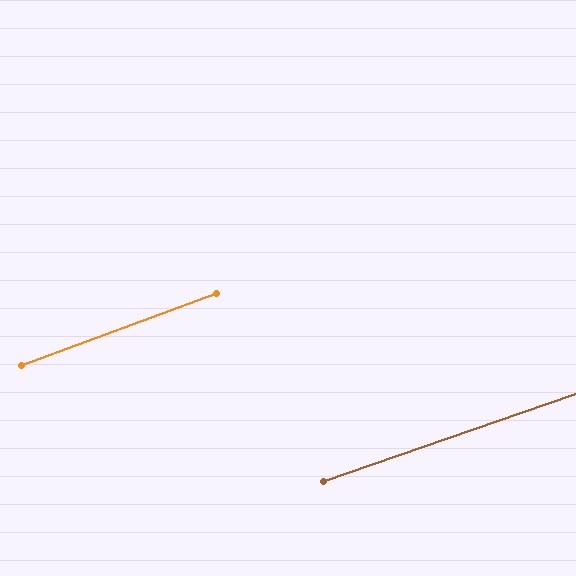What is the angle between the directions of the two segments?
Approximately 1 degree.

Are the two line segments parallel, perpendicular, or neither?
Parallel — their directions differ by only 1.2°.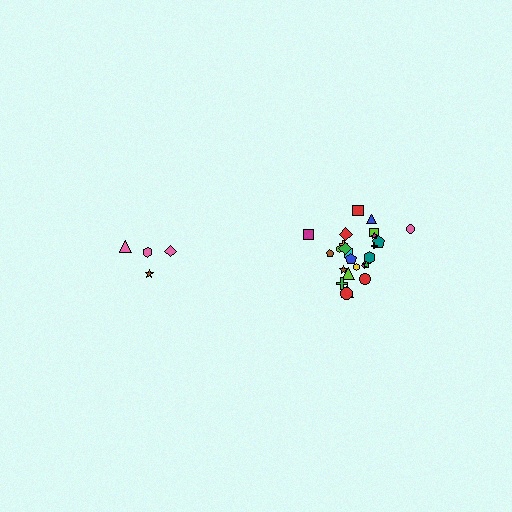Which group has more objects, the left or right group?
The right group.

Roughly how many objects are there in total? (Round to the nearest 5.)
Roughly 30 objects in total.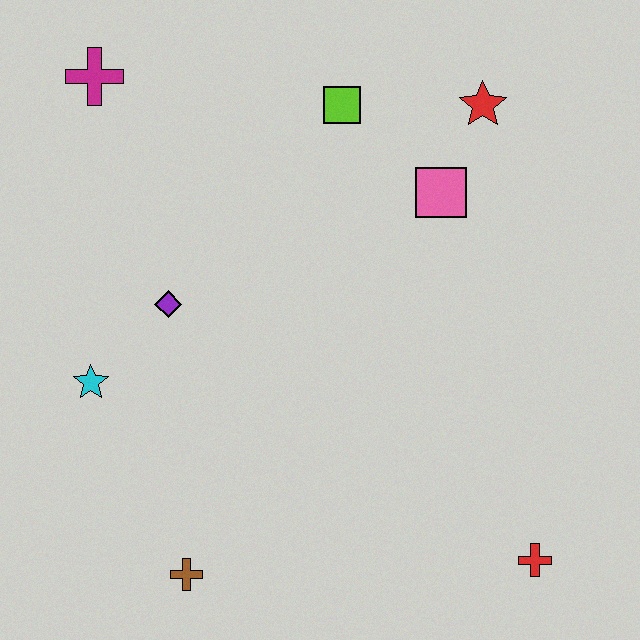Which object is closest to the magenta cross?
The purple diamond is closest to the magenta cross.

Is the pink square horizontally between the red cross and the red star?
No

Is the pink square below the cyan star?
No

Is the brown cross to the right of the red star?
No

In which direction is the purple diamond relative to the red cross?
The purple diamond is to the left of the red cross.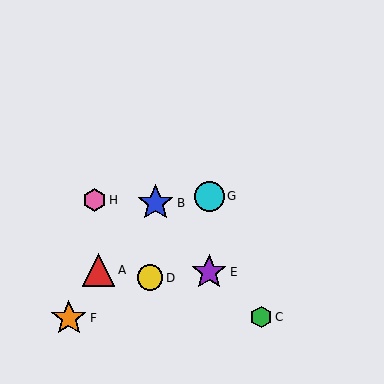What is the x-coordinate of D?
Object D is at x≈150.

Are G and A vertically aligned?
No, G is at x≈209 and A is at x≈99.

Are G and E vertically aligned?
Yes, both are at x≈209.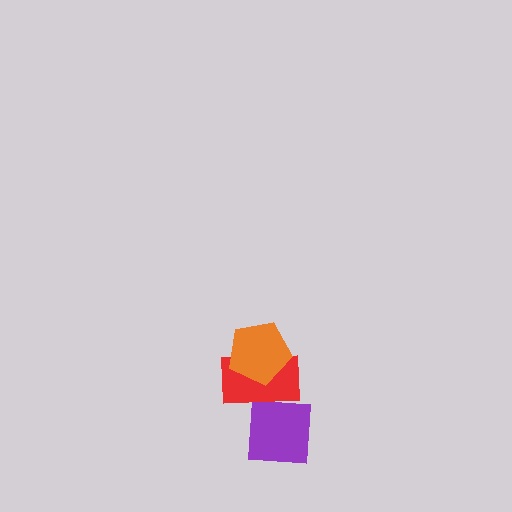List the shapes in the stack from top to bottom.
From top to bottom: the orange pentagon, the red rectangle, the purple square.